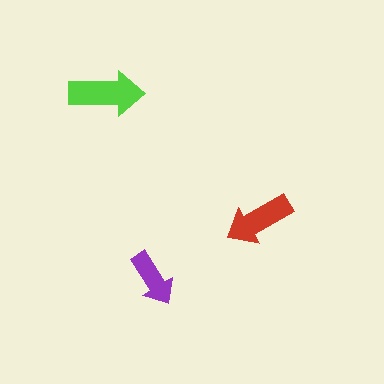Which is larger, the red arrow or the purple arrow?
The red one.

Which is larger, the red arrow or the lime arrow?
The lime one.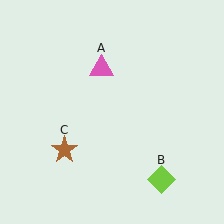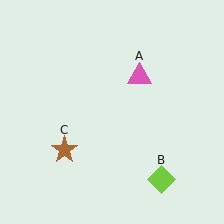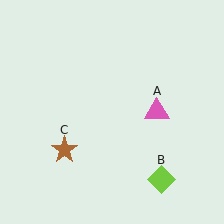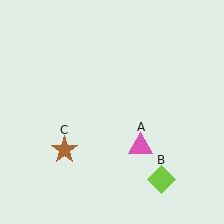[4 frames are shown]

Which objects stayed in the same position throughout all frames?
Lime diamond (object B) and brown star (object C) remained stationary.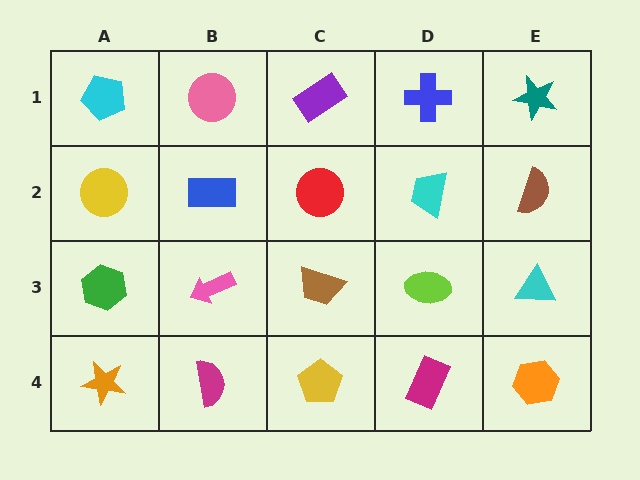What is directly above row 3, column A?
A yellow circle.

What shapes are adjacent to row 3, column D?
A cyan trapezoid (row 2, column D), a magenta rectangle (row 4, column D), a brown trapezoid (row 3, column C), a cyan triangle (row 3, column E).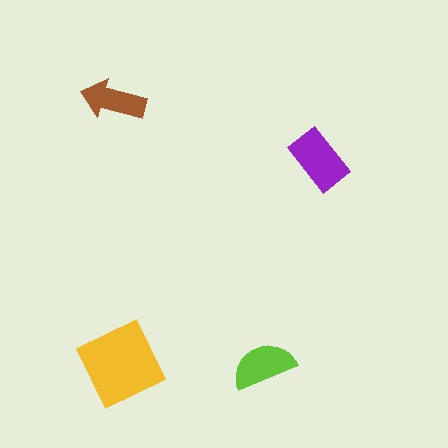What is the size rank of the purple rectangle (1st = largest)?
2nd.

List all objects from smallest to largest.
The brown arrow, the lime semicircle, the purple rectangle, the yellow square.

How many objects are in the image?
There are 4 objects in the image.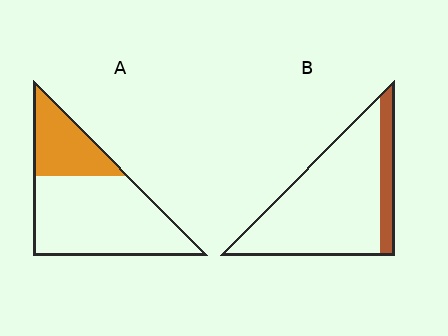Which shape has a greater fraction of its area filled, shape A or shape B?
Shape A.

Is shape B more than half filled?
No.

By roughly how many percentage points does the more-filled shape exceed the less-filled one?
By roughly 15 percentage points (A over B).